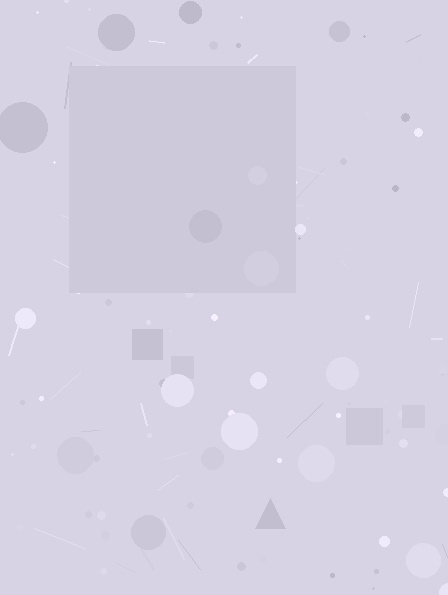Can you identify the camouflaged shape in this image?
The camouflaged shape is a square.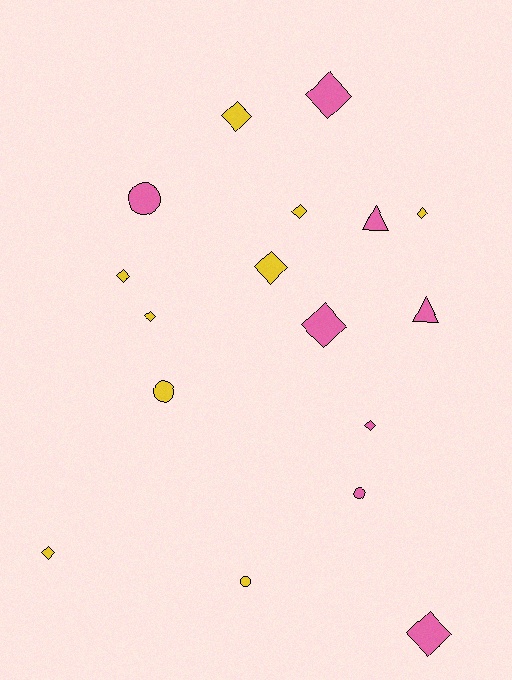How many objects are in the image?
There are 17 objects.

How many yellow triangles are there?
There are no yellow triangles.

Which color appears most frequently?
Yellow, with 9 objects.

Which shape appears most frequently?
Diamond, with 11 objects.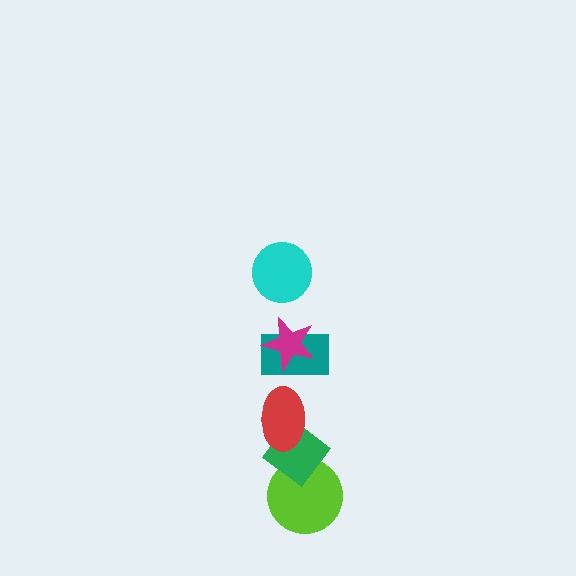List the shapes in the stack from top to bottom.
From top to bottom: the cyan circle, the magenta star, the teal rectangle, the red ellipse, the green diamond, the lime circle.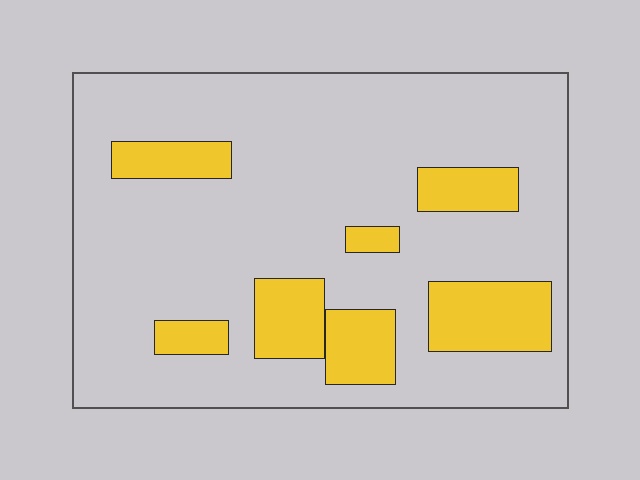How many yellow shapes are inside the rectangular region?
7.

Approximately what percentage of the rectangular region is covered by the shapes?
Approximately 20%.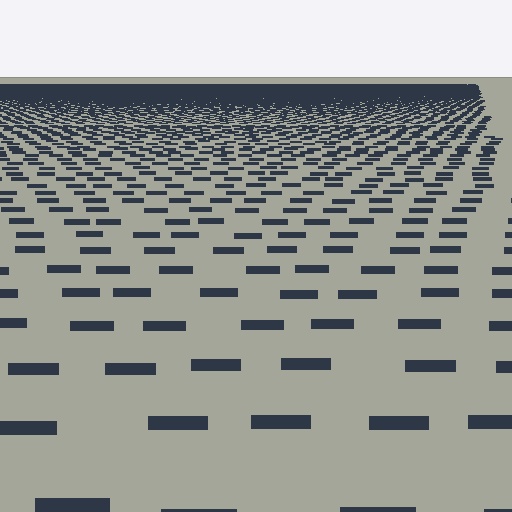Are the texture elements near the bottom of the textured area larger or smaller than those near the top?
Larger. Near the bottom, elements are closer to the viewer and appear at a bigger on-screen size.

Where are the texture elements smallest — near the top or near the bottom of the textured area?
Near the top.